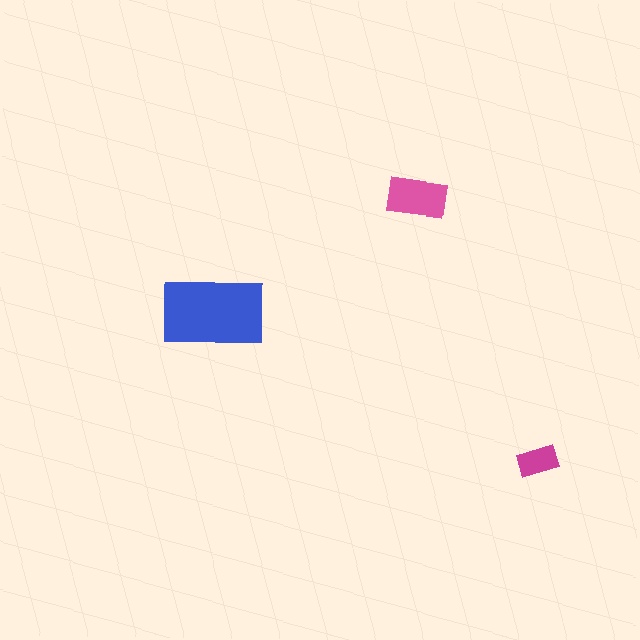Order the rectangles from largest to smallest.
the blue one, the pink one, the magenta one.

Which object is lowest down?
The magenta rectangle is bottommost.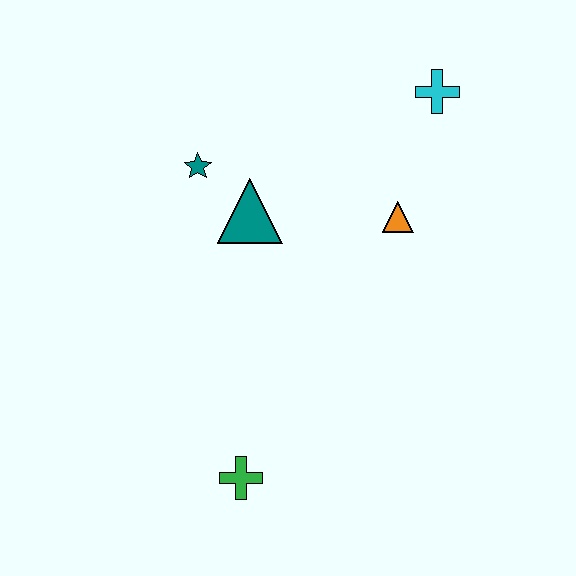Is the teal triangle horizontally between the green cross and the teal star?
No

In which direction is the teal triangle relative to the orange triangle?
The teal triangle is to the left of the orange triangle.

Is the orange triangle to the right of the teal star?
Yes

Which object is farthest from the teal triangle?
The green cross is farthest from the teal triangle.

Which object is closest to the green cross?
The teal triangle is closest to the green cross.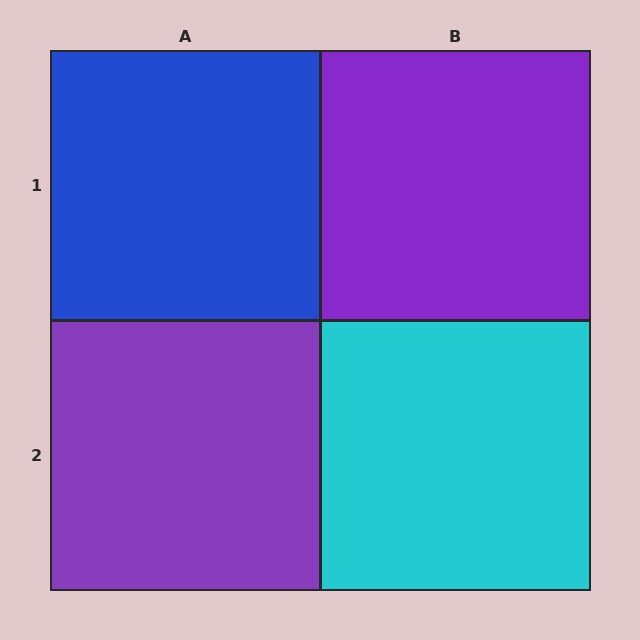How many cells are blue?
1 cell is blue.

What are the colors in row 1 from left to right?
Blue, purple.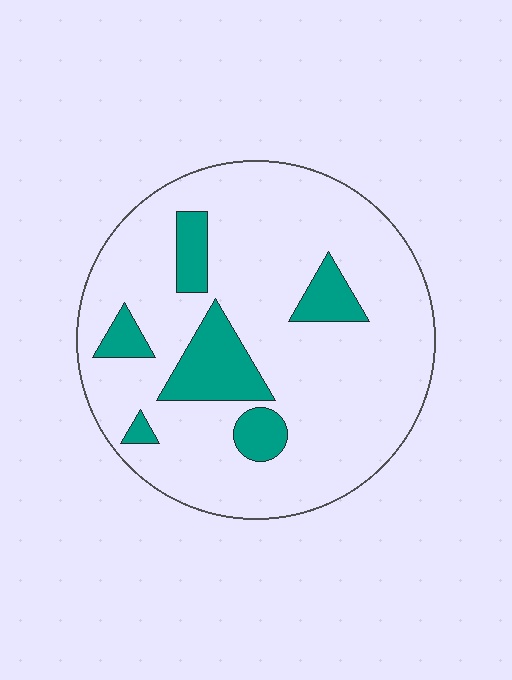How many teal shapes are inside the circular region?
6.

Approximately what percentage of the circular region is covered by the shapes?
Approximately 15%.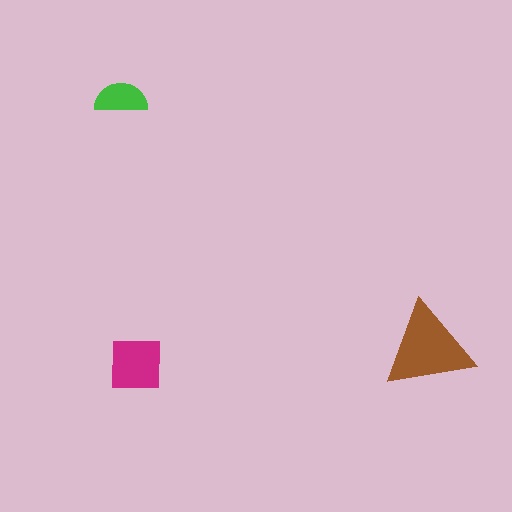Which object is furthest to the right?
The brown triangle is rightmost.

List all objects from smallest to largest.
The green semicircle, the magenta square, the brown triangle.